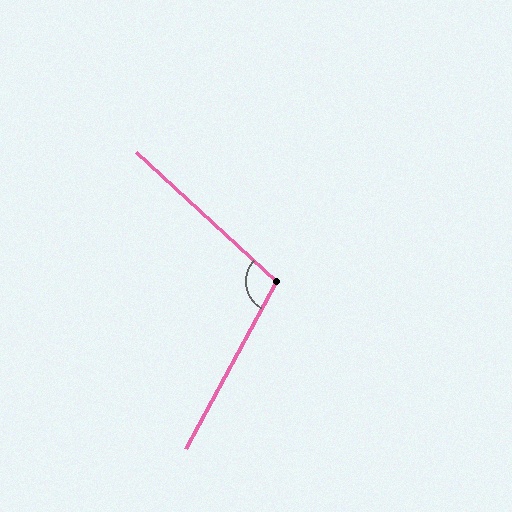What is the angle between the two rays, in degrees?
Approximately 105 degrees.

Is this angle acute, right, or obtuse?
It is obtuse.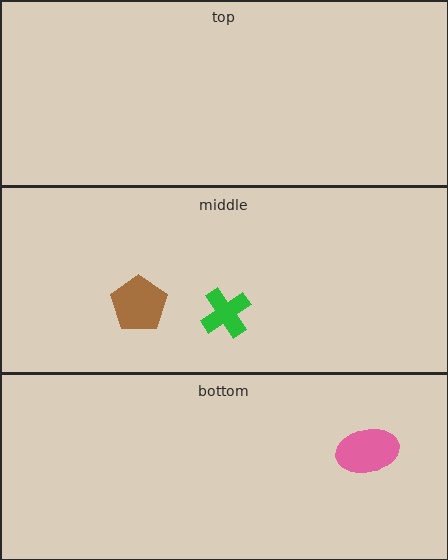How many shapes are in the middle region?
2.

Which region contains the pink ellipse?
The bottom region.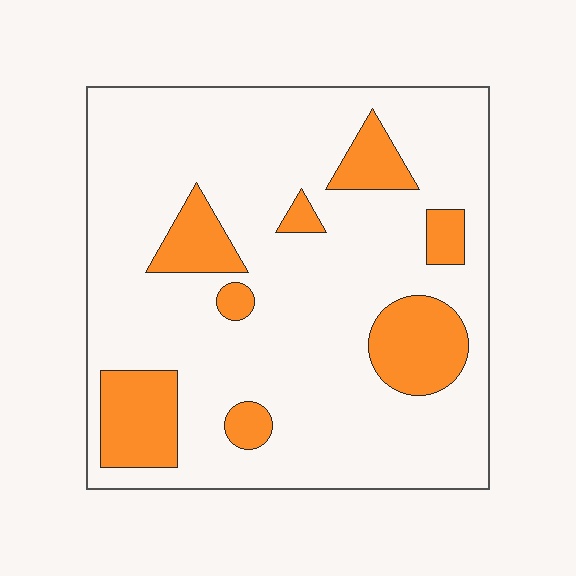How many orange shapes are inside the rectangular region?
8.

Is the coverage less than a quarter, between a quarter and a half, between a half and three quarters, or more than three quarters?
Less than a quarter.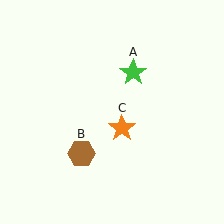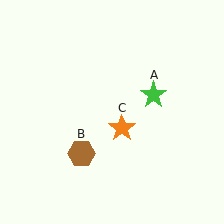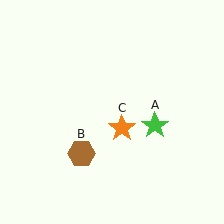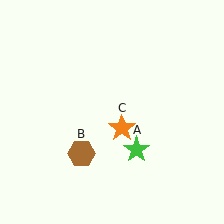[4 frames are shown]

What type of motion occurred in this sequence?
The green star (object A) rotated clockwise around the center of the scene.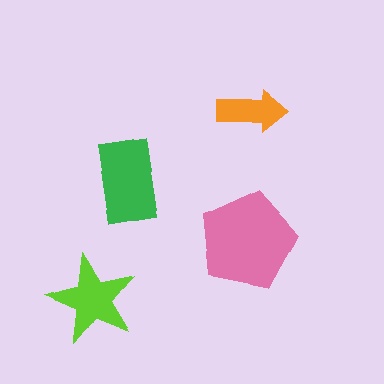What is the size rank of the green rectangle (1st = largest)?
2nd.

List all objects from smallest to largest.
The orange arrow, the lime star, the green rectangle, the pink pentagon.